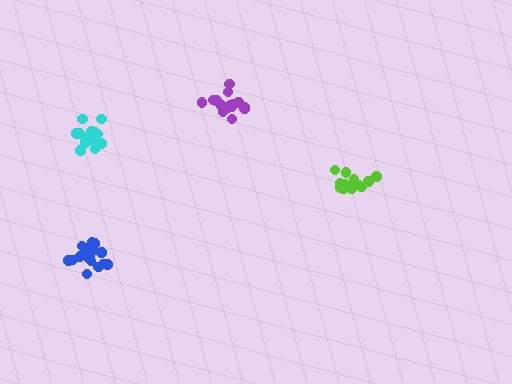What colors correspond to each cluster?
The clusters are colored: lime, blue, cyan, purple.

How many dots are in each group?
Group 1: 16 dots, Group 2: 18 dots, Group 3: 14 dots, Group 4: 16 dots (64 total).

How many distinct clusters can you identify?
There are 4 distinct clusters.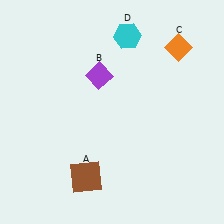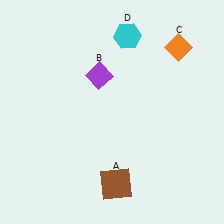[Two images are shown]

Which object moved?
The brown square (A) moved right.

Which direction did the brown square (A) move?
The brown square (A) moved right.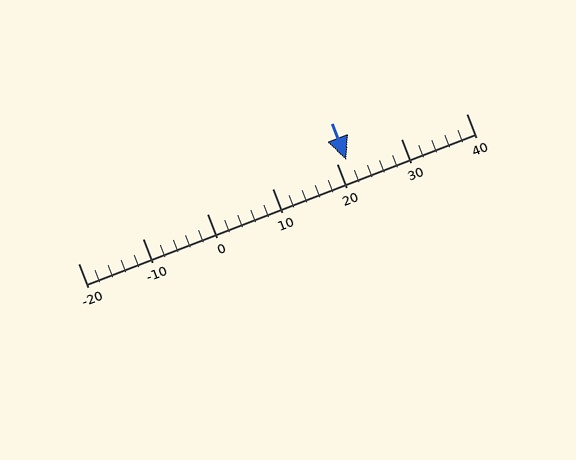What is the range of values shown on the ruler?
The ruler shows values from -20 to 40.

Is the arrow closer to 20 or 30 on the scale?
The arrow is closer to 20.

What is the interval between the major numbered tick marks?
The major tick marks are spaced 10 units apart.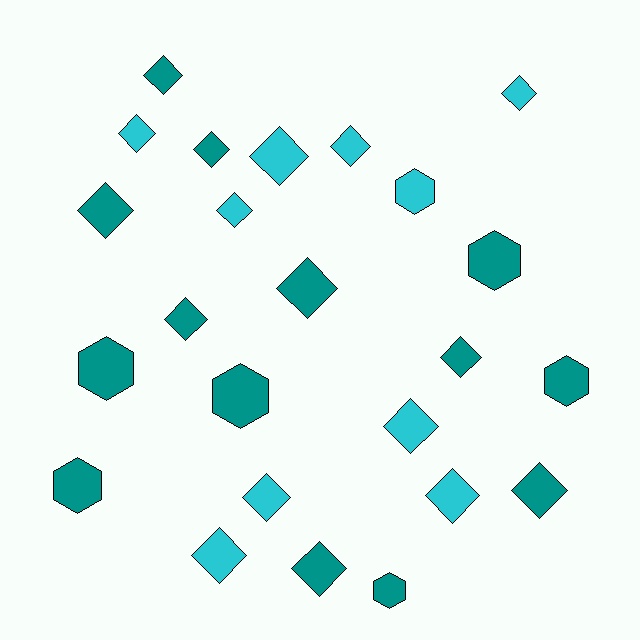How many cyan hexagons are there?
There is 1 cyan hexagon.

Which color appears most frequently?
Teal, with 14 objects.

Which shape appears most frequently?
Diamond, with 17 objects.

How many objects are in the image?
There are 24 objects.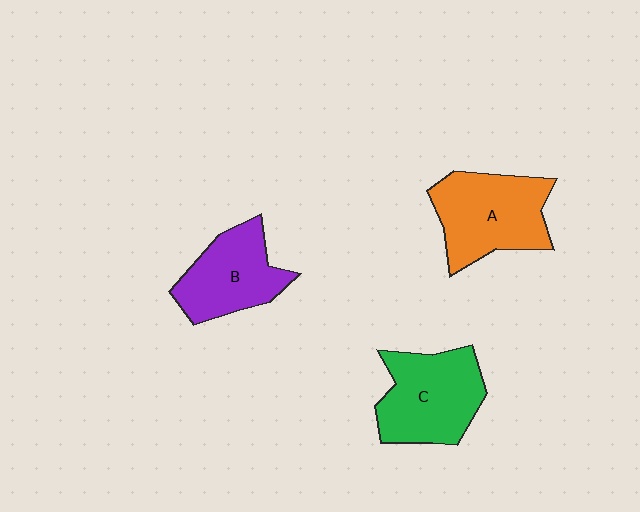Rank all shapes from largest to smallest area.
From largest to smallest: A (orange), C (green), B (purple).